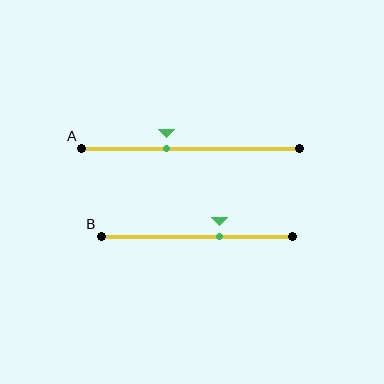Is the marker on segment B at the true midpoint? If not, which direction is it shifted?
No, the marker on segment B is shifted to the right by about 12% of the segment length.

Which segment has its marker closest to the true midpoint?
Segment A has its marker closest to the true midpoint.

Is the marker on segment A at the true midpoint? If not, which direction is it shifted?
No, the marker on segment A is shifted to the left by about 11% of the segment length.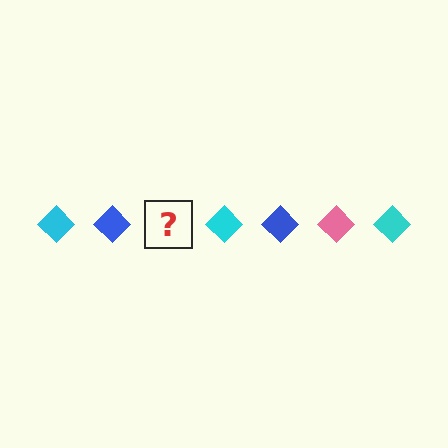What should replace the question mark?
The question mark should be replaced with a pink diamond.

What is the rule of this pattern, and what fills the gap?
The rule is that the pattern cycles through cyan, blue, pink diamonds. The gap should be filled with a pink diamond.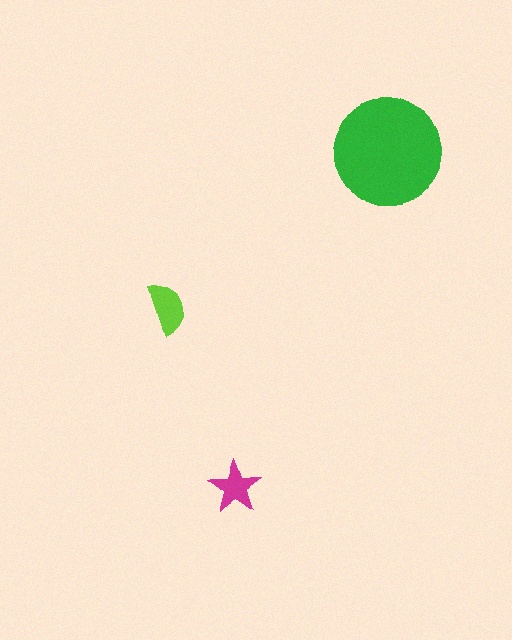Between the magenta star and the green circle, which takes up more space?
The green circle.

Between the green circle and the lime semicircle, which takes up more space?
The green circle.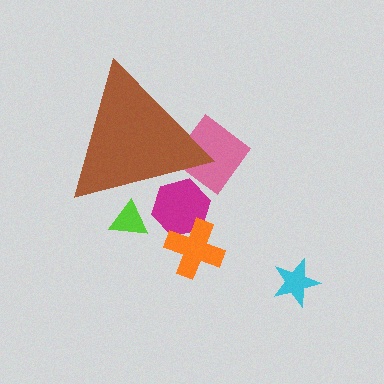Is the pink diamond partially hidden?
Yes, the pink diamond is partially hidden behind the brown triangle.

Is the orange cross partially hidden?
No, the orange cross is fully visible.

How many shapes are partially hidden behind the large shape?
3 shapes are partially hidden.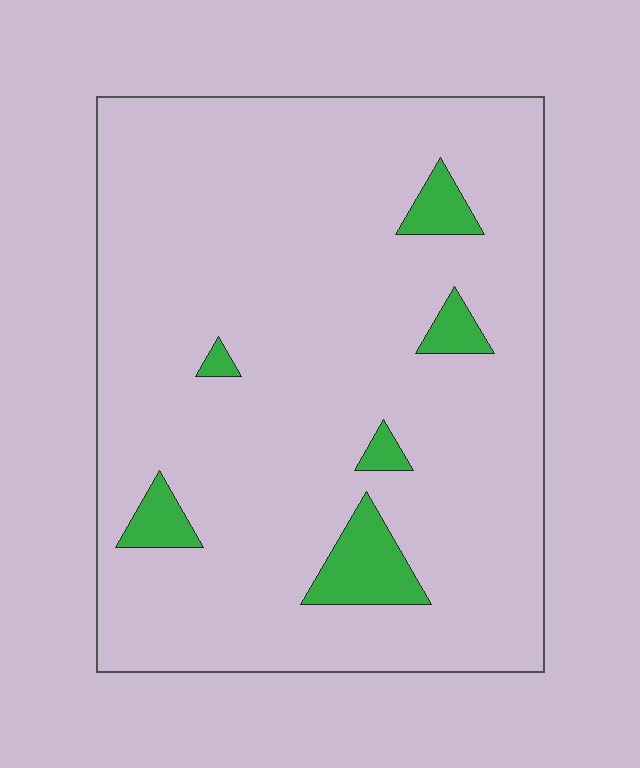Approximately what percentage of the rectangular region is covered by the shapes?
Approximately 10%.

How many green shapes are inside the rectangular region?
6.